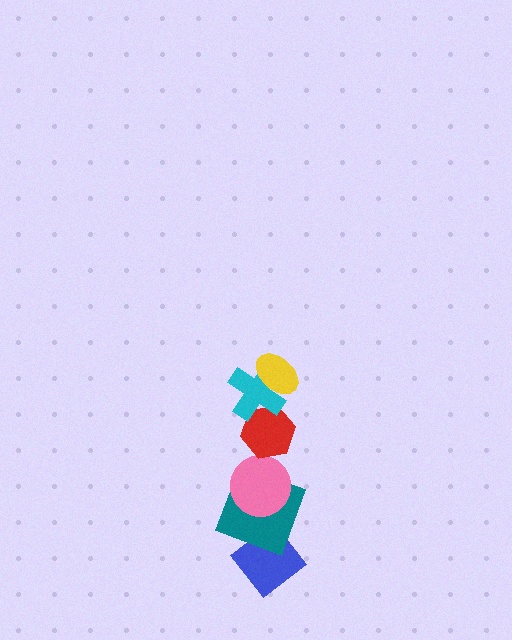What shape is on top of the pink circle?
The red hexagon is on top of the pink circle.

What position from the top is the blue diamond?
The blue diamond is 6th from the top.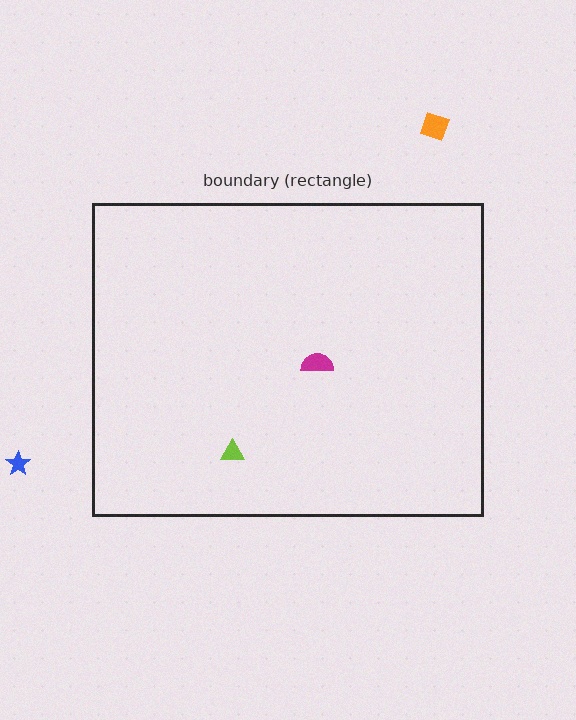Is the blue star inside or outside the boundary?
Outside.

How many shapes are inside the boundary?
2 inside, 2 outside.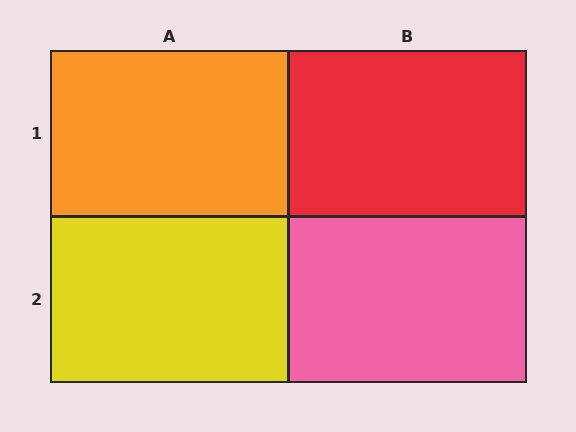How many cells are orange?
1 cell is orange.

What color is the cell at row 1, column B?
Red.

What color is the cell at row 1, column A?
Orange.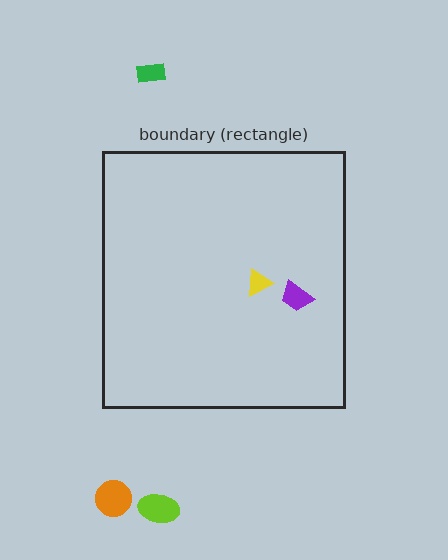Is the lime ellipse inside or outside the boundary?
Outside.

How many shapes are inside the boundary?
2 inside, 3 outside.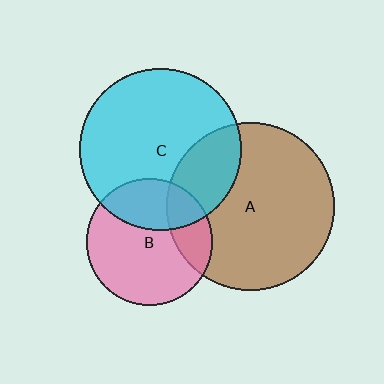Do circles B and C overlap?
Yes.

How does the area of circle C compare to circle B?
Approximately 1.6 times.